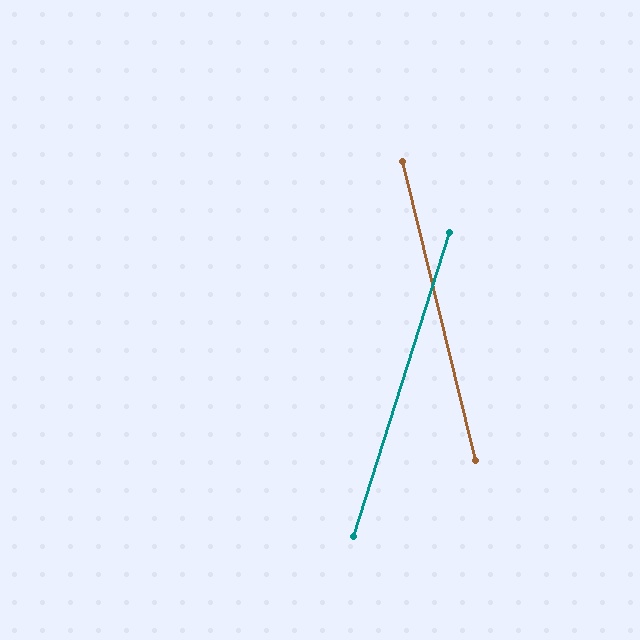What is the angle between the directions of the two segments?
Approximately 31 degrees.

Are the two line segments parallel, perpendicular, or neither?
Neither parallel nor perpendicular — they differ by about 31°.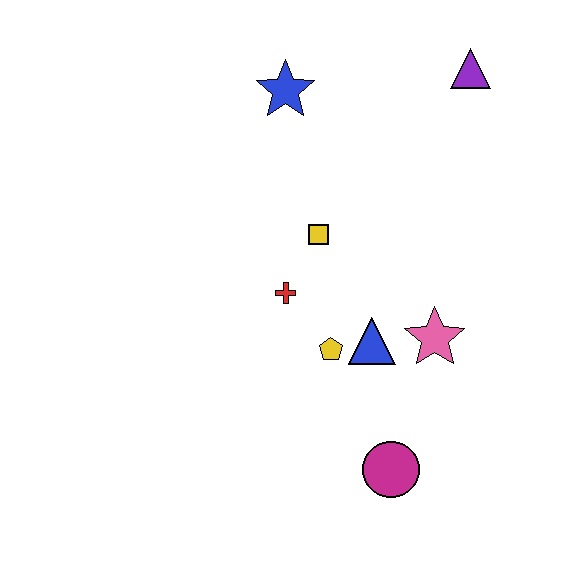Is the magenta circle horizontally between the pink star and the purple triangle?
No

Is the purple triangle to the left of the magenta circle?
No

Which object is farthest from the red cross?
The purple triangle is farthest from the red cross.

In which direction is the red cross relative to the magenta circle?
The red cross is above the magenta circle.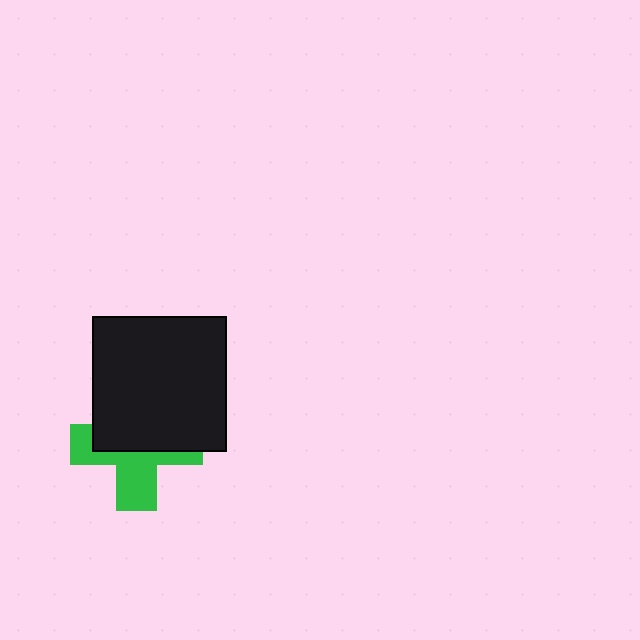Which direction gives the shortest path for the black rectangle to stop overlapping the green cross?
Moving up gives the shortest separation.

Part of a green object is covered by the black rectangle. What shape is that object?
It is a cross.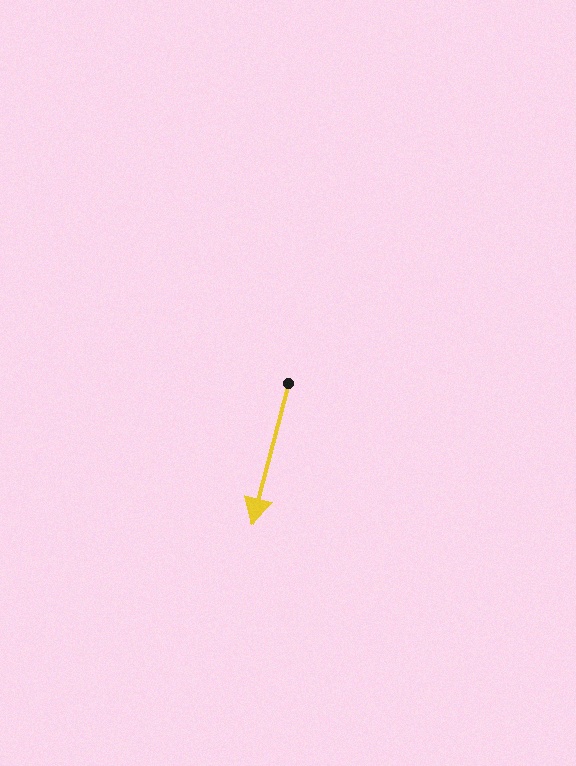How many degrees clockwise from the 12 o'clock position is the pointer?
Approximately 194 degrees.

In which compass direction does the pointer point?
South.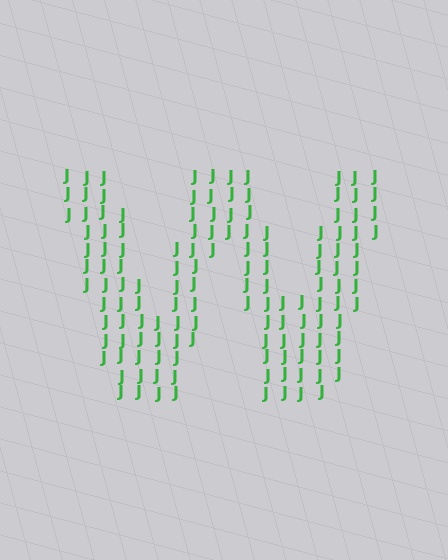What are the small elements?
The small elements are letter J's.